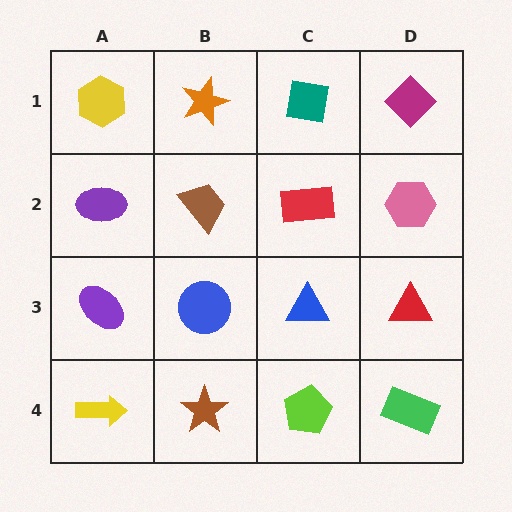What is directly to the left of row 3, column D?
A blue triangle.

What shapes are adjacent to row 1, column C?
A red rectangle (row 2, column C), an orange star (row 1, column B), a magenta diamond (row 1, column D).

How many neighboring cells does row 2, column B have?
4.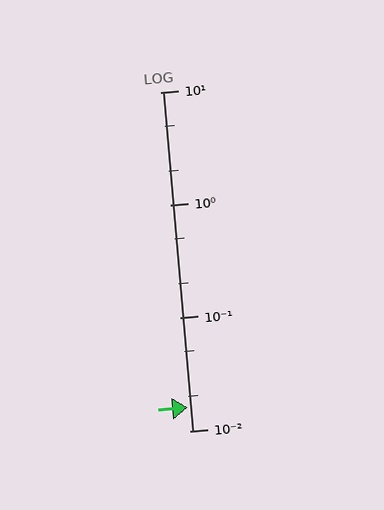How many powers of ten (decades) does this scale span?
The scale spans 3 decades, from 0.01 to 10.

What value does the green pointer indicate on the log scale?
The pointer indicates approximately 0.016.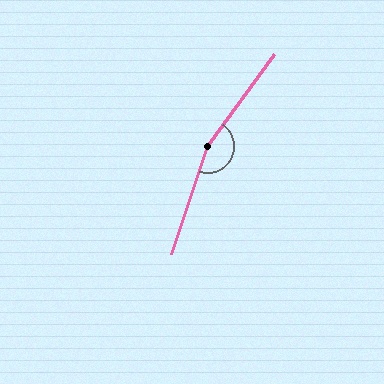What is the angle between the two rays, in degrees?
Approximately 163 degrees.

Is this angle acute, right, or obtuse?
It is obtuse.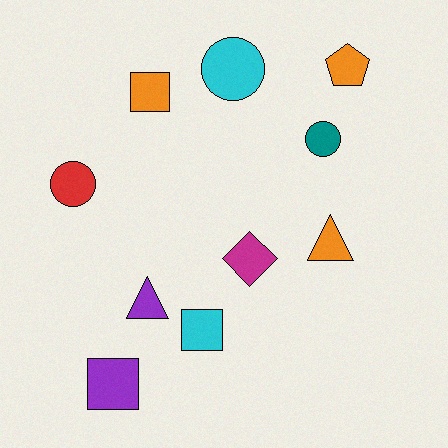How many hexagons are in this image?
There are no hexagons.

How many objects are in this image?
There are 10 objects.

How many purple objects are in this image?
There are 2 purple objects.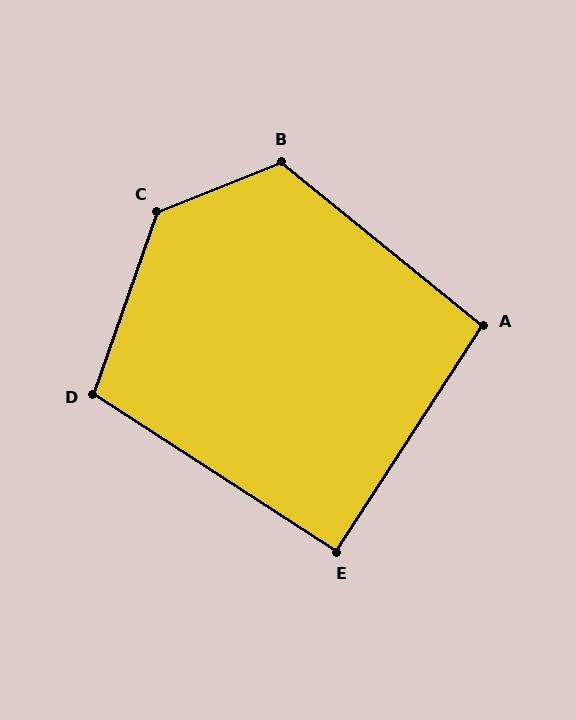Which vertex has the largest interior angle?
C, at approximately 131 degrees.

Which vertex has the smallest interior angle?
E, at approximately 90 degrees.